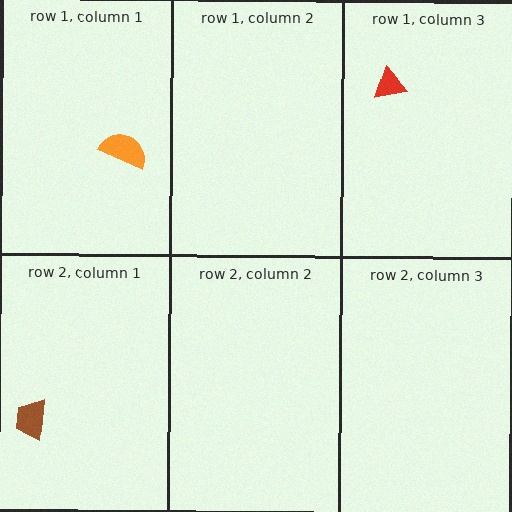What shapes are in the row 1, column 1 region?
The orange semicircle.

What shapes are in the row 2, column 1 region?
The brown trapezoid.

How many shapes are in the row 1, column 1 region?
1.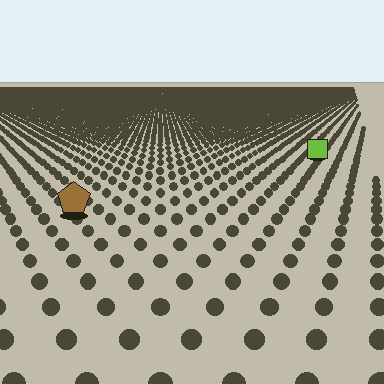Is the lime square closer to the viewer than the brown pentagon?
No. The brown pentagon is closer — you can tell from the texture gradient: the ground texture is coarser near it.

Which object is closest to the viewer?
The brown pentagon is closest. The texture marks near it are larger and more spread out.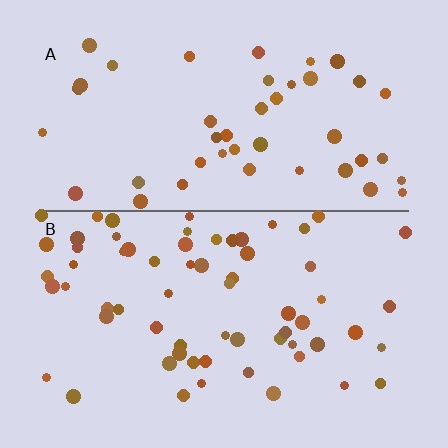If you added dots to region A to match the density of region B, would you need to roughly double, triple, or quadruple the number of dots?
Approximately double.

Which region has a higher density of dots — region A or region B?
B (the bottom).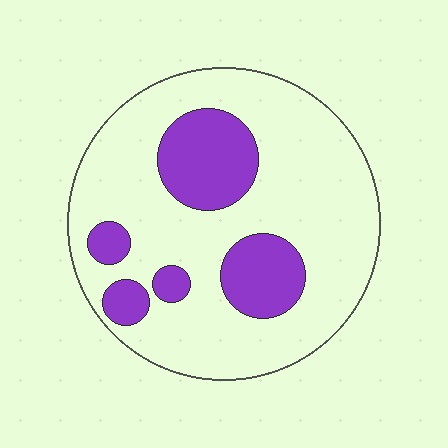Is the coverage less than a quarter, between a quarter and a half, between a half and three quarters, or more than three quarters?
Less than a quarter.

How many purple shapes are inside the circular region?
5.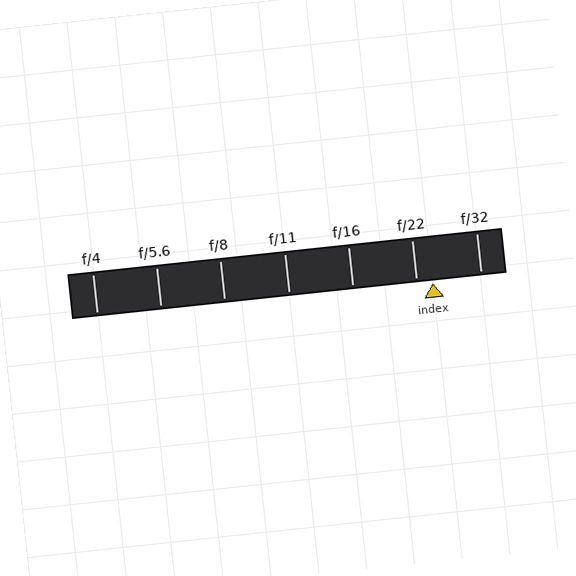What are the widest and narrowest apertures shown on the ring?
The widest aperture shown is f/4 and the narrowest is f/32.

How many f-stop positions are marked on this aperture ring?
There are 7 f-stop positions marked.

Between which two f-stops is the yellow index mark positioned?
The index mark is between f/22 and f/32.